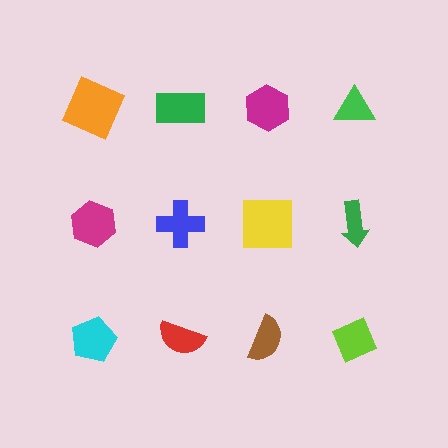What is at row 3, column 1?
A cyan pentagon.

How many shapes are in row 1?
4 shapes.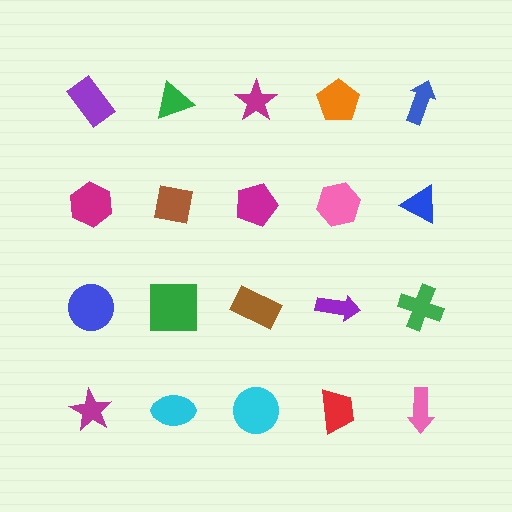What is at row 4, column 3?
A cyan circle.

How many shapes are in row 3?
5 shapes.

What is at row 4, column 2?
A cyan ellipse.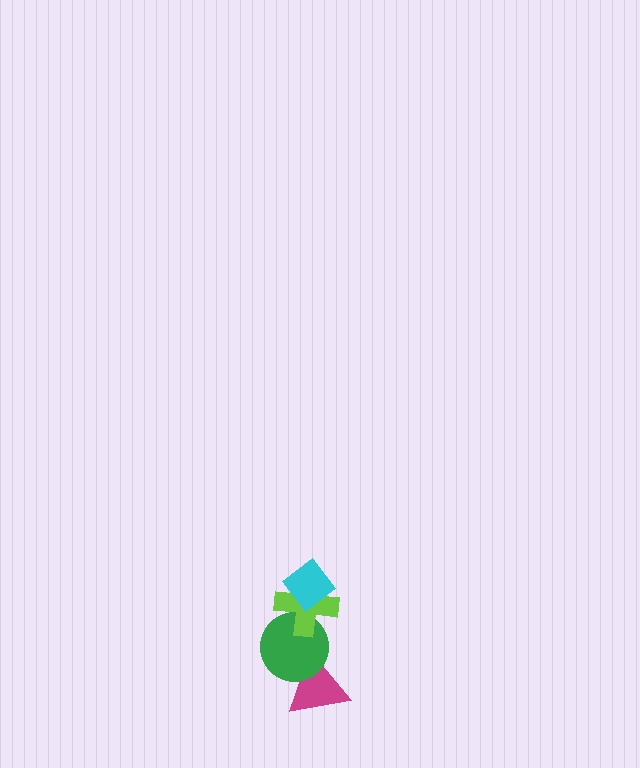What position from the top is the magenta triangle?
The magenta triangle is 4th from the top.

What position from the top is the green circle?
The green circle is 3rd from the top.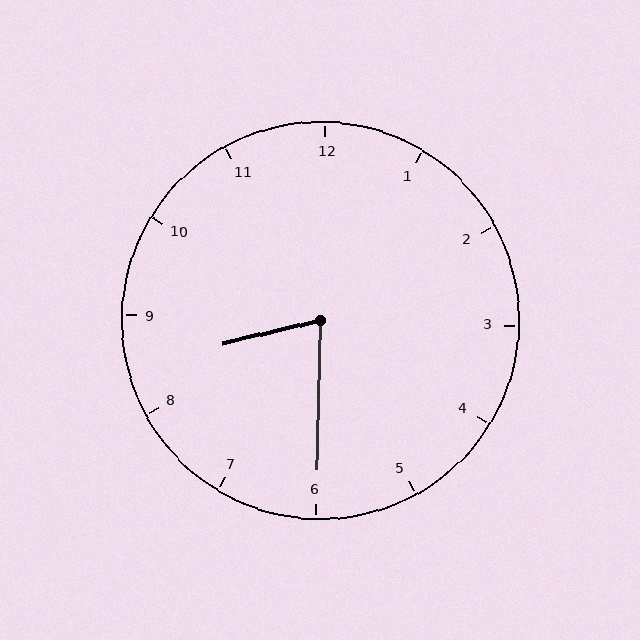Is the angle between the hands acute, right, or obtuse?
It is acute.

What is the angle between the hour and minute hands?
Approximately 75 degrees.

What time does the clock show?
8:30.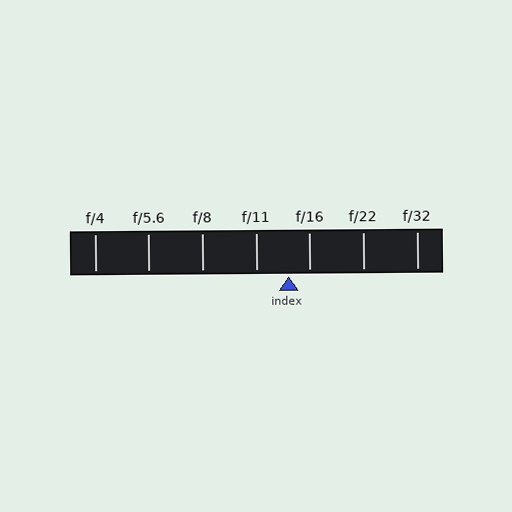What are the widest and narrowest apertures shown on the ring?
The widest aperture shown is f/4 and the narrowest is f/32.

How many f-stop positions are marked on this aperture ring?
There are 7 f-stop positions marked.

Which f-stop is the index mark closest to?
The index mark is closest to f/16.